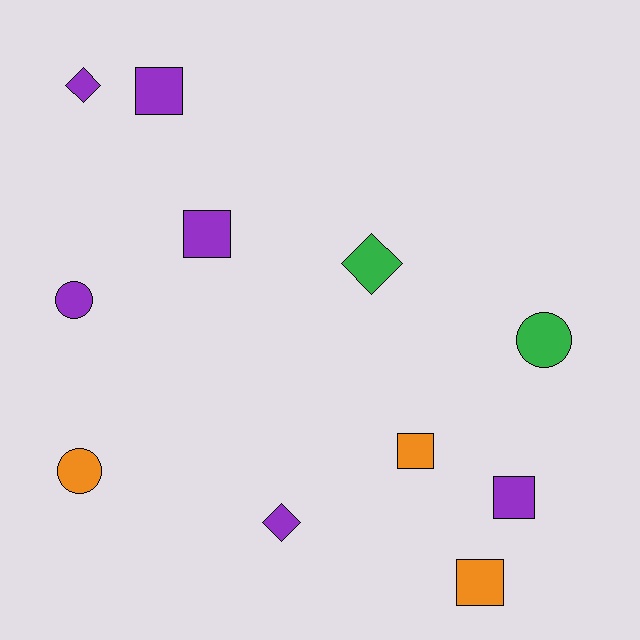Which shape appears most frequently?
Square, with 5 objects.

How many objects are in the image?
There are 11 objects.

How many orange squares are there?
There are 2 orange squares.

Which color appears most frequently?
Purple, with 6 objects.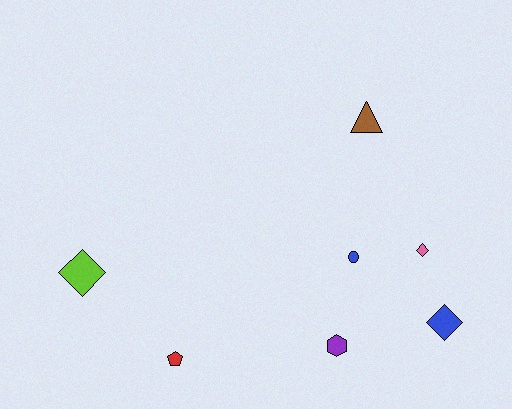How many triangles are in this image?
There is 1 triangle.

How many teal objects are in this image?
There are no teal objects.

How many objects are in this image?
There are 7 objects.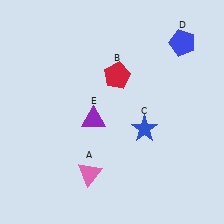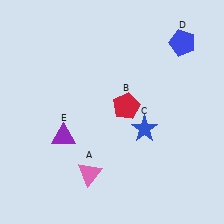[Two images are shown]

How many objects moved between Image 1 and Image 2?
2 objects moved between the two images.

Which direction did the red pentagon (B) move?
The red pentagon (B) moved down.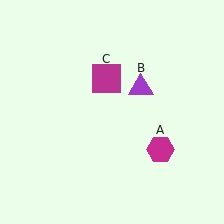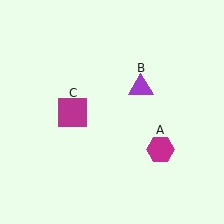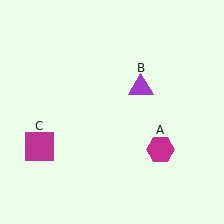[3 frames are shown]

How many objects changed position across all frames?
1 object changed position: magenta square (object C).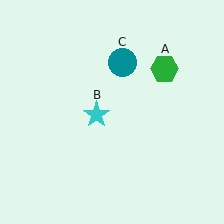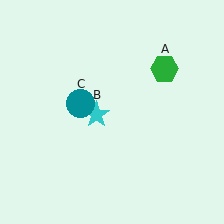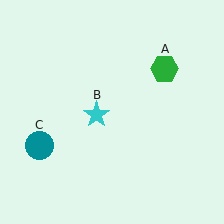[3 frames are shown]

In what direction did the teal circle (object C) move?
The teal circle (object C) moved down and to the left.